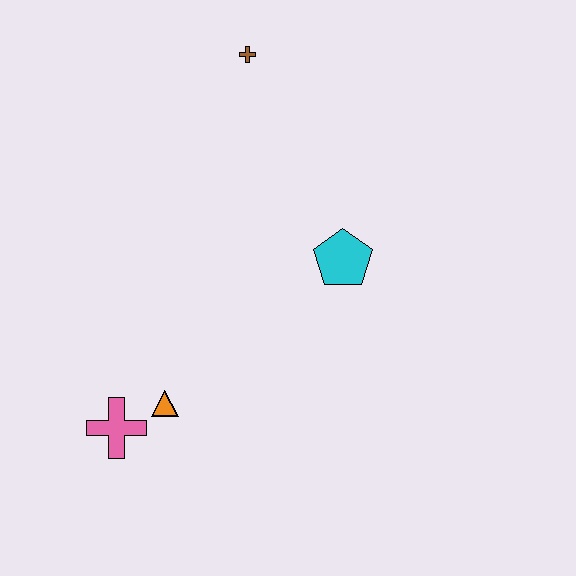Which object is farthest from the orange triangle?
The brown cross is farthest from the orange triangle.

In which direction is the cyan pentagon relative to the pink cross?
The cyan pentagon is to the right of the pink cross.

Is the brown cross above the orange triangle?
Yes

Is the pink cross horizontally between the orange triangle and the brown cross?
No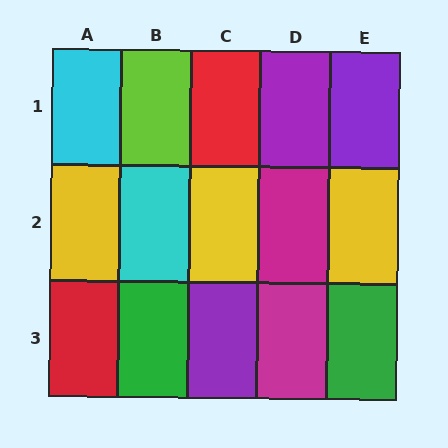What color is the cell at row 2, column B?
Cyan.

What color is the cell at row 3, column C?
Purple.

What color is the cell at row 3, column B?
Green.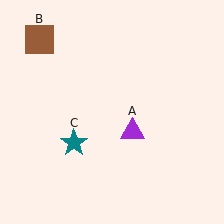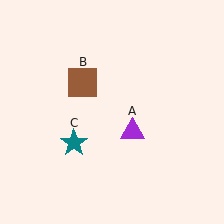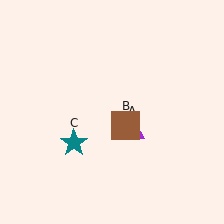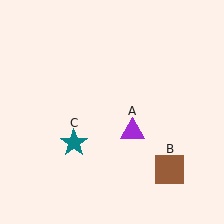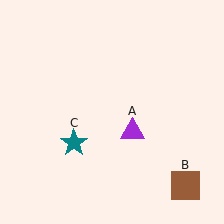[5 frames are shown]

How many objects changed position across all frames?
1 object changed position: brown square (object B).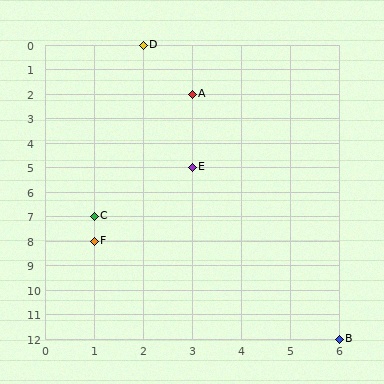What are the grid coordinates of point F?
Point F is at grid coordinates (1, 8).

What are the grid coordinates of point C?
Point C is at grid coordinates (1, 7).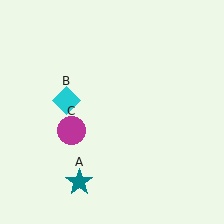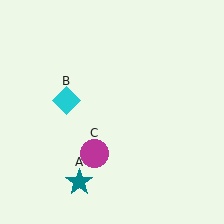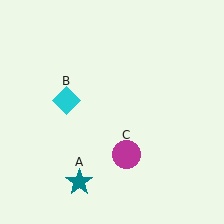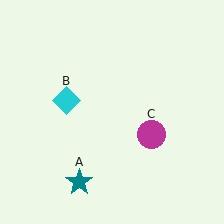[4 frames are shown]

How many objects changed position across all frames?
1 object changed position: magenta circle (object C).